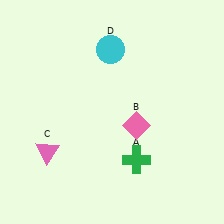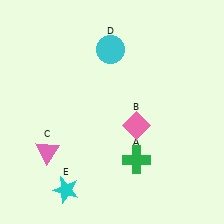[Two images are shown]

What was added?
A cyan star (E) was added in Image 2.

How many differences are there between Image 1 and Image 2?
There is 1 difference between the two images.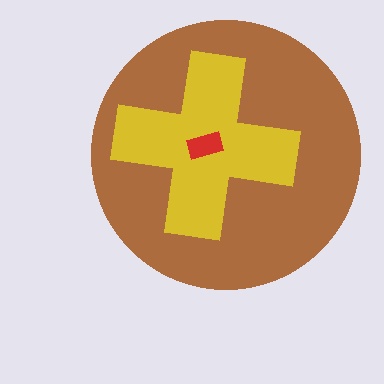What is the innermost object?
The red rectangle.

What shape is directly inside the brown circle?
The yellow cross.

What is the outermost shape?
The brown circle.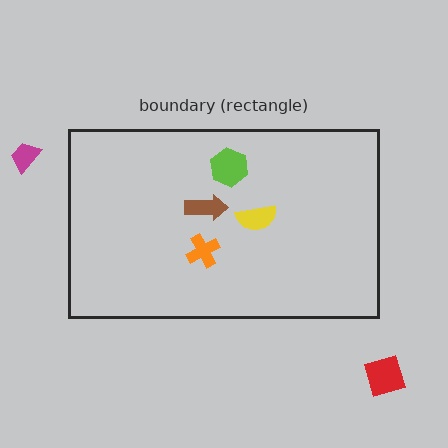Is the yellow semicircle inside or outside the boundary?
Inside.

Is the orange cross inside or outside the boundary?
Inside.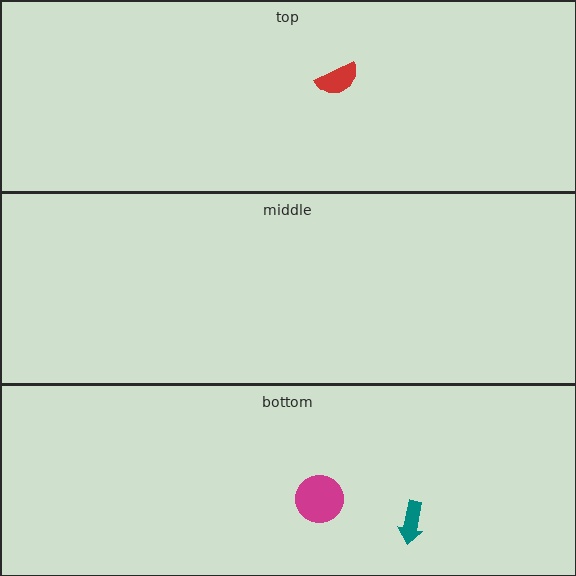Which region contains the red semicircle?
The top region.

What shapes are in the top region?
The red semicircle.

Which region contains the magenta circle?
The bottom region.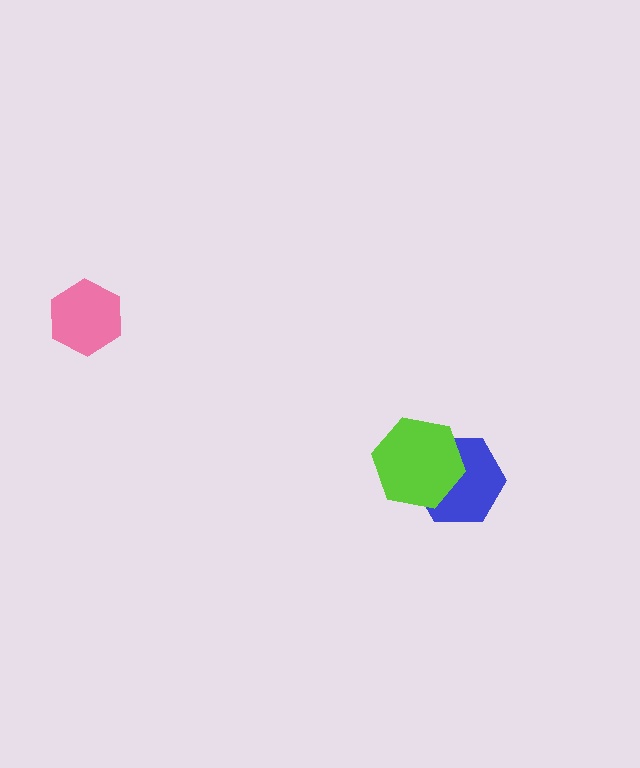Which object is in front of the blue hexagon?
The lime hexagon is in front of the blue hexagon.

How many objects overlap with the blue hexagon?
1 object overlaps with the blue hexagon.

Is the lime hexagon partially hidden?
No, no other shape covers it.